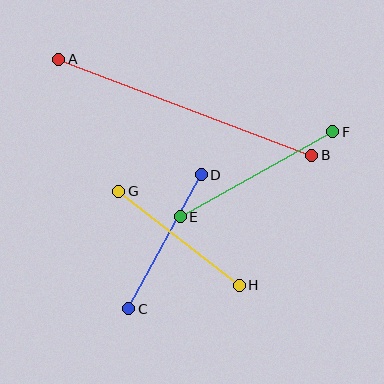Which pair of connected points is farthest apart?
Points A and B are farthest apart.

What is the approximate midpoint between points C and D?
The midpoint is at approximately (165, 242) pixels.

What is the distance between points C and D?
The distance is approximately 152 pixels.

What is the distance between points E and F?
The distance is approximately 175 pixels.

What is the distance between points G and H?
The distance is approximately 153 pixels.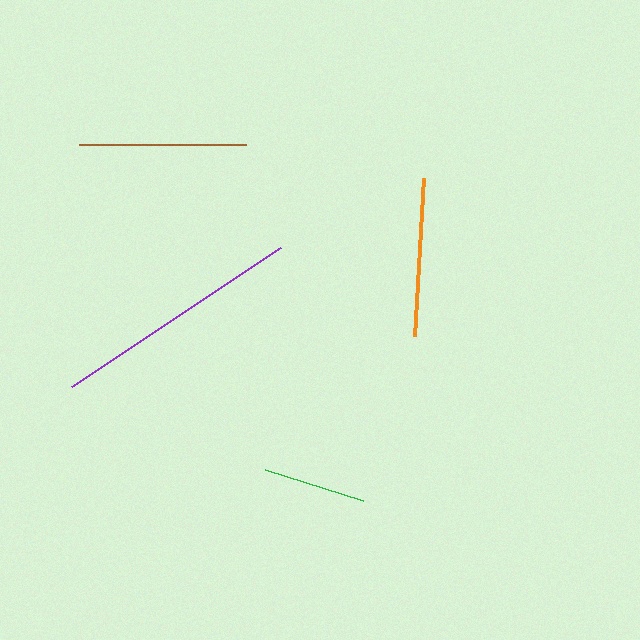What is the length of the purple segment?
The purple segment is approximately 251 pixels long.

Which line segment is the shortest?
The green line is the shortest at approximately 103 pixels.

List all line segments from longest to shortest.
From longest to shortest: purple, brown, orange, green.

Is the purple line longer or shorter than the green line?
The purple line is longer than the green line.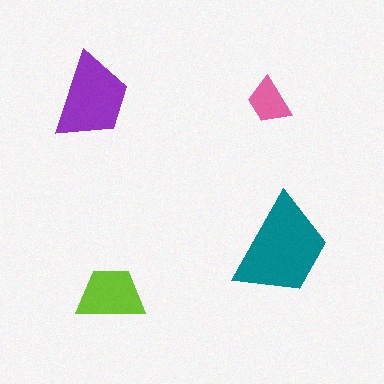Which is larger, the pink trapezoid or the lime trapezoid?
The lime one.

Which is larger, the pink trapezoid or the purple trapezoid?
The purple one.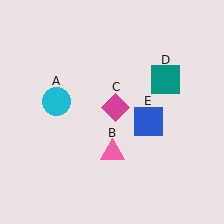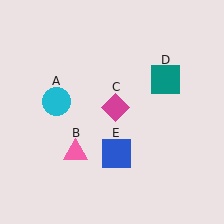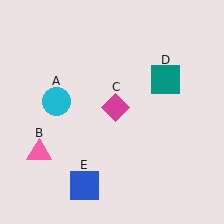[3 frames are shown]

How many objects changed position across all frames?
2 objects changed position: pink triangle (object B), blue square (object E).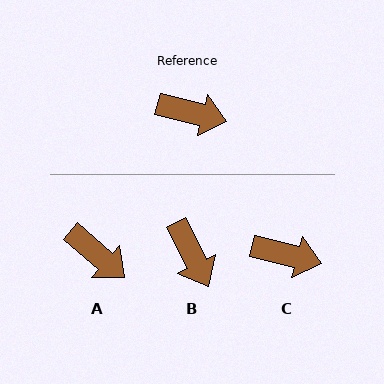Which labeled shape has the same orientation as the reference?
C.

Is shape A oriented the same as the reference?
No, it is off by about 27 degrees.